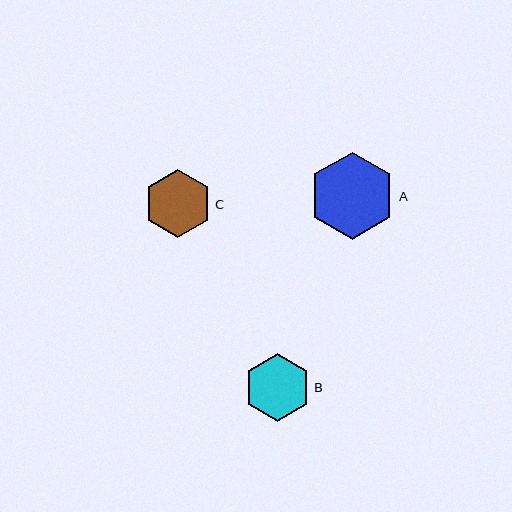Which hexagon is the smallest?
Hexagon B is the smallest with a size of approximately 68 pixels.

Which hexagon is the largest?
Hexagon A is the largest with a size of approximately 87 pixels.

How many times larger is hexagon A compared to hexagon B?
Hexagon A is approximately 1.3 times the size of hexagon B.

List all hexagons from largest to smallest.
From largest to smallest: A, C, B.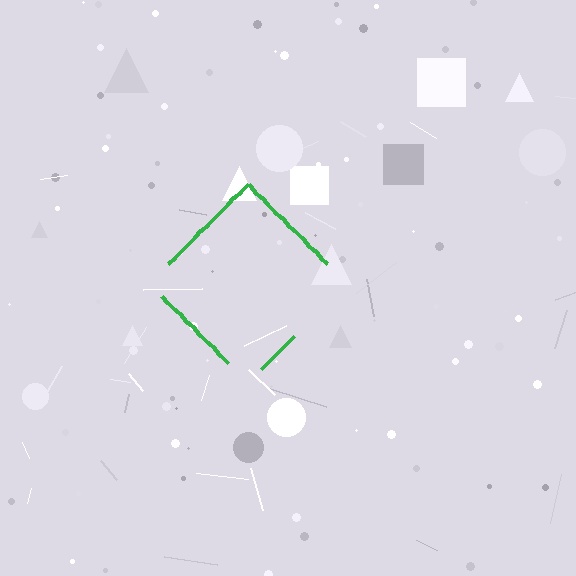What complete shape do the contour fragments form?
The contour fragments form a diamond.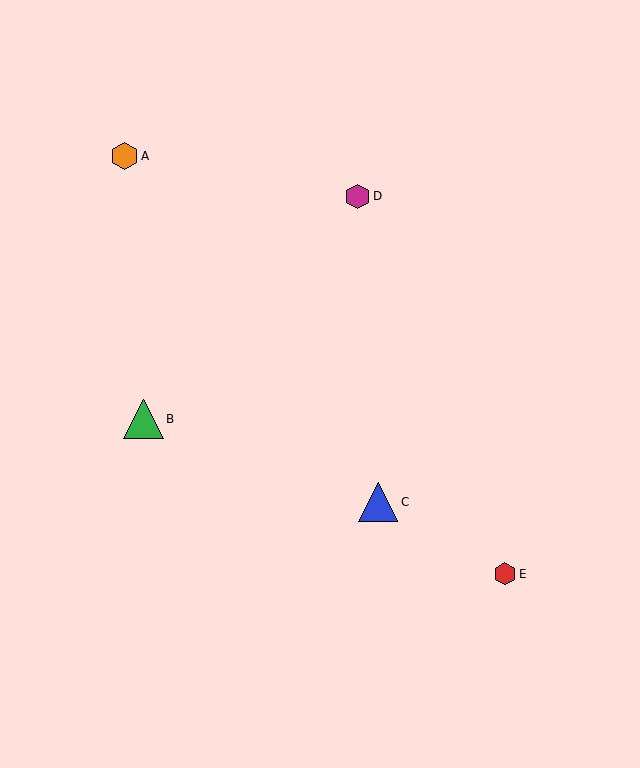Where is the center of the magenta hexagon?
The center of the magenta hexagon is at (357, 196).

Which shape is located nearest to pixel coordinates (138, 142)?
The orange hexagon (labeled A) at (125, 156) is nearest to that location.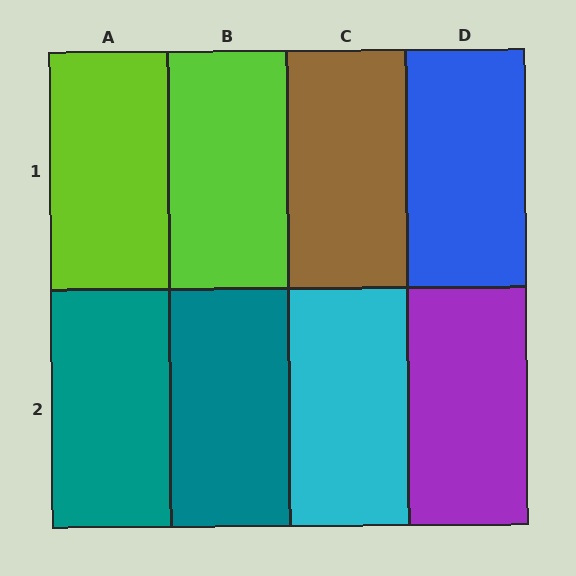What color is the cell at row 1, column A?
Lime.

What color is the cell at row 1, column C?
Brown.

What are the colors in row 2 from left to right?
Teal, teal, cyan, purple.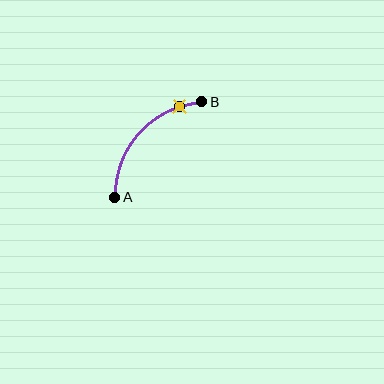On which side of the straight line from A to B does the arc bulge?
The arc bulges above and to the left of the straight line connecting A and B.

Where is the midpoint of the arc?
The arc midpoint is the point on the curve farthest from the straight line joining A and B. It sits above and to the left of that line.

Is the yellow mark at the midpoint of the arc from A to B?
No. The yellow mark lies on the arc but is closer to endpoint B. The arc midpoint would be at the point on the curve equidistant along the arc from both A and B.